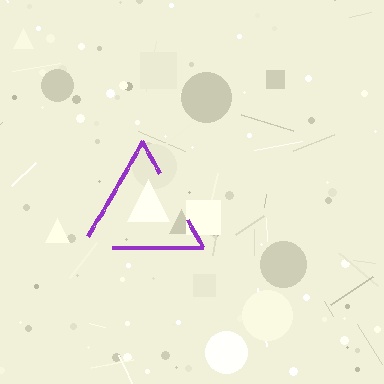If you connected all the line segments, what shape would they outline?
They would outline a triangle.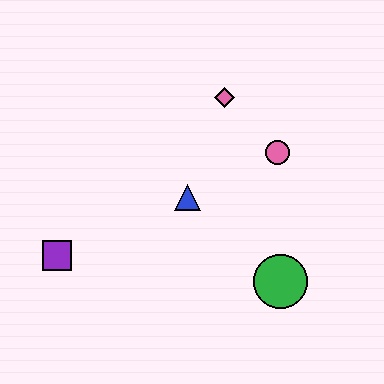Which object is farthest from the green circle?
The purple square is farthest from the green circle.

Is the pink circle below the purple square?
No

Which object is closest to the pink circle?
The pink diamond is closest to the pink circle.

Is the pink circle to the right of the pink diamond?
Yes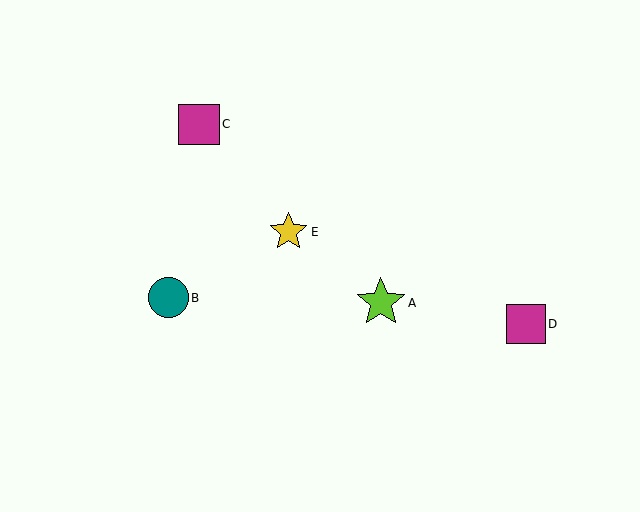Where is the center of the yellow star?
The center of the yellow star is at (289, 232).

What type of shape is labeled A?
Shape A is a lime star.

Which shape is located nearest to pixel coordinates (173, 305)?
The teal circle (labeled B) at (168, 298) is nearest to that location.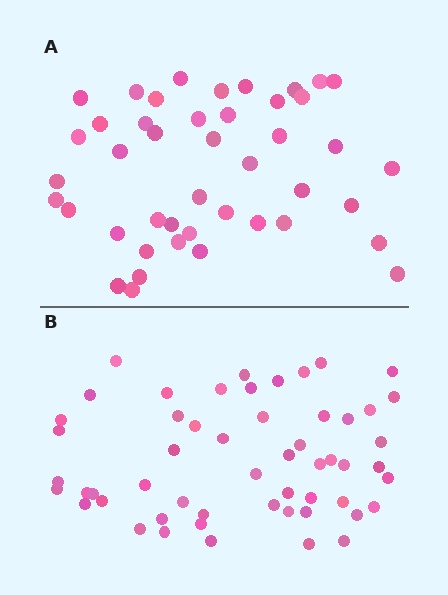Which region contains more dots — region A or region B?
Region B (the bottom region) has more dots.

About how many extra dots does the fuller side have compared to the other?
Region B has roughly 10 or so more dots than region A.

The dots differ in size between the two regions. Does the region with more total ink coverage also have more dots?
No. Region A has more total ink coverage because its dots are larger, but region B actually contains more individual dots. Total area can be misleading — the number of items is what matters here.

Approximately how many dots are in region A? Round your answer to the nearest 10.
About 40 dots. (The exact count is 44, which rounds to 40.)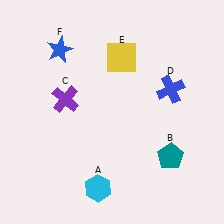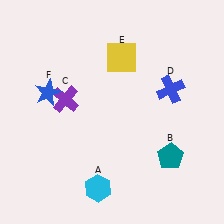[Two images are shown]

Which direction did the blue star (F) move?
The blue star (F) moved down.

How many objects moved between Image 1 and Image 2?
1 object moved between the two images.